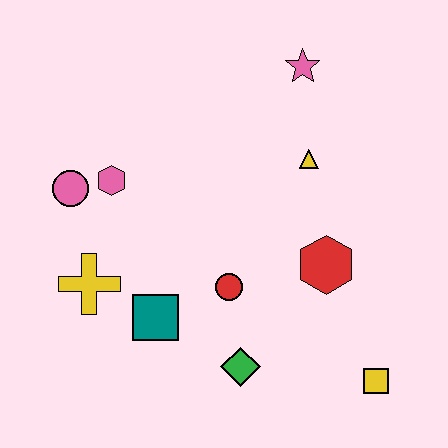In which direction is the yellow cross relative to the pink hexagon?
The yellow cross is below the pink hexagon.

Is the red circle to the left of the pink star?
Yes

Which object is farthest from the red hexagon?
The pink circle is farthest from the red hexagon.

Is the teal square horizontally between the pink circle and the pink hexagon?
No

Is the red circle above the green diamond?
Yes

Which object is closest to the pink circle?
The pink hexagon is closest to the pink circle.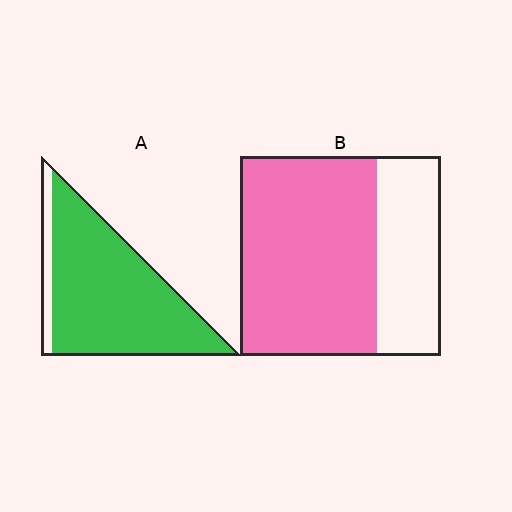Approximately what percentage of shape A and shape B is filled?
A is approximately 90% and B is approximately 70%.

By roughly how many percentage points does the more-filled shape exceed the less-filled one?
By roughly 20 percentage points (A over B).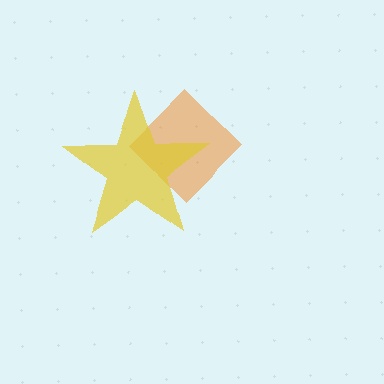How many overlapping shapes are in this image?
There are 2 overlapping shapes in the image.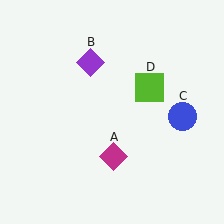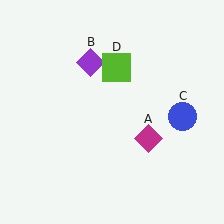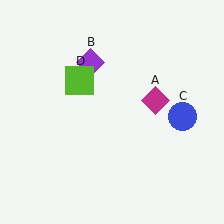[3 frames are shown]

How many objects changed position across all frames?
2 objects changed position: magenta diamond (object A), lime square (object D).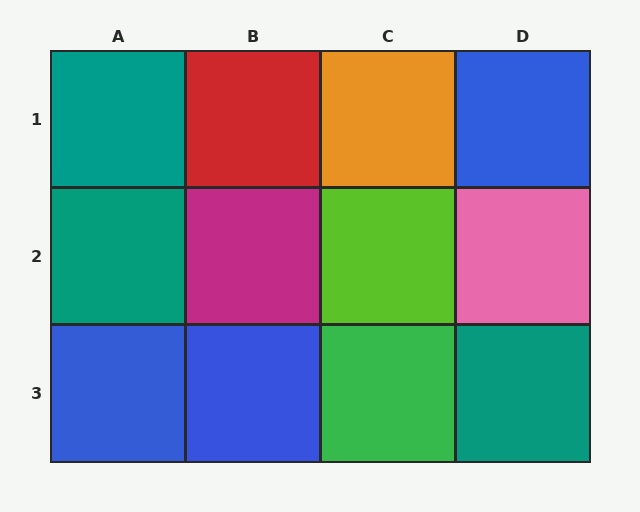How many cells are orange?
1 cell is orange.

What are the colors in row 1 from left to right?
Teal, red, orange, blue.